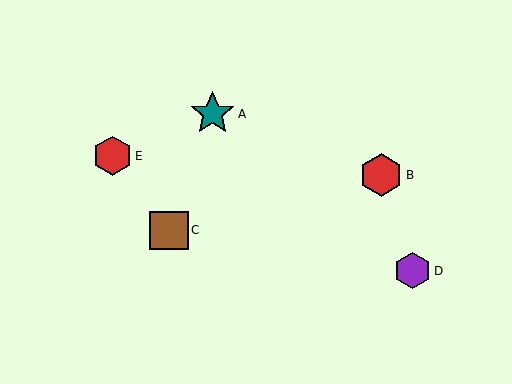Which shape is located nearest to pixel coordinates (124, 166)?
The red hexagon (labeled E) at (112, 156) is nearest to that location.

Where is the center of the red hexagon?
The center of the red hexagon is at (381, 175).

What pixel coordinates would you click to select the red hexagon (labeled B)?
Click at (381, 175) to select the red hexagon B.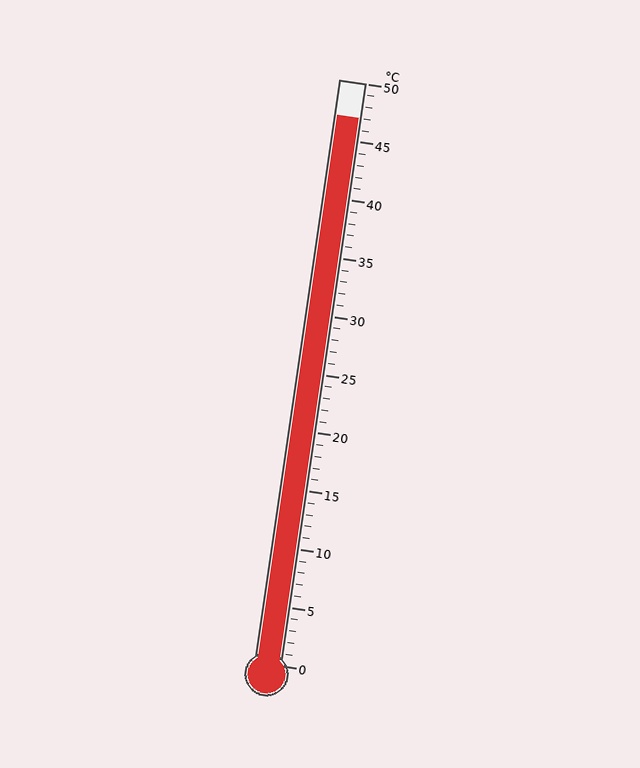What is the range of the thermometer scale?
The thermometer scale ranges from 0°C to 50°C.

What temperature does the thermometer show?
The thermometer shows approximately 47°C.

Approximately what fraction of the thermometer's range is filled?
The thermometer is filled to approximately 95% of its range.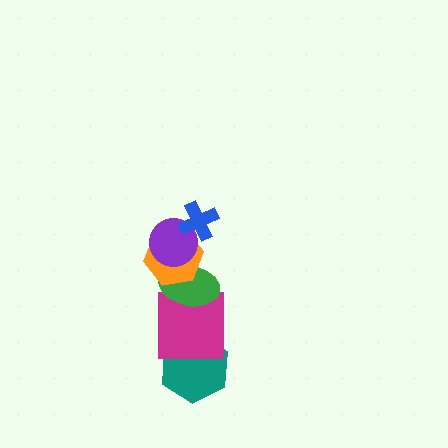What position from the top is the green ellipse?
The green ellipse is 4th from the top.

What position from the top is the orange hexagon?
The orange hexagon is 3rd from the top.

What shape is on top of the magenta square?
The green ellipse is on top of the magenta square.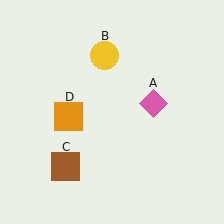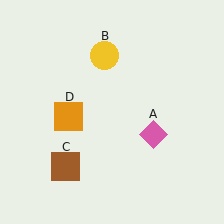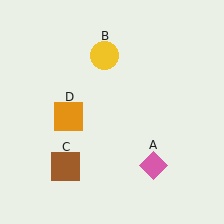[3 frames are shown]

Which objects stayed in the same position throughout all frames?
Yellow circle (object B) and brown square (object C) and orange square (object D) remained stationary.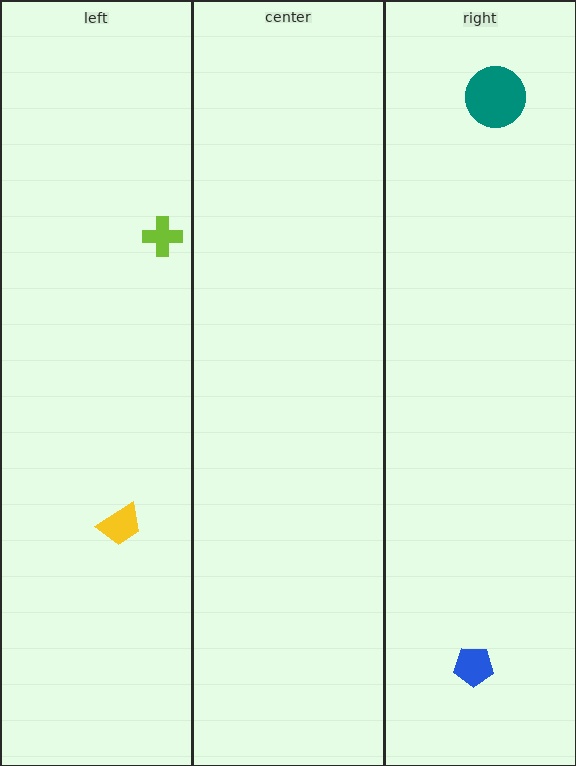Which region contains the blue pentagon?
The right region.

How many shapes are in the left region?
2.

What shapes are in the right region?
The blue pentagon, the teal circle.